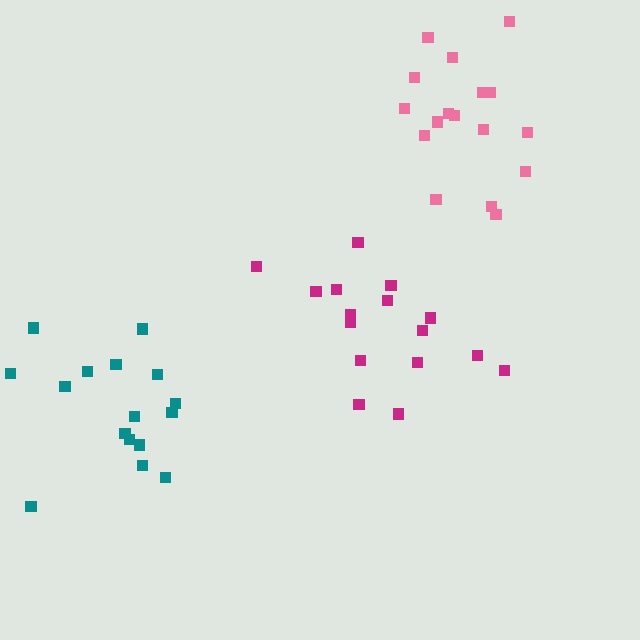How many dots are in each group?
Group 1: 17 dots, Group 2: 16 dots, Group 3: 16 dots (49 total).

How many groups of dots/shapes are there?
There are 3 groups.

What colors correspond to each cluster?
The clusters are colored: pink, teal, magenta.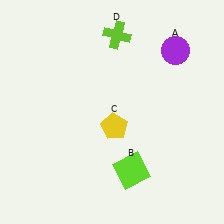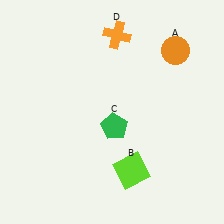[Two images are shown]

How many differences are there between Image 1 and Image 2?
There are 3 differences between the two images.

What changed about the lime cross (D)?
In Image 1, D is lime. In Image 2, it changed to orange.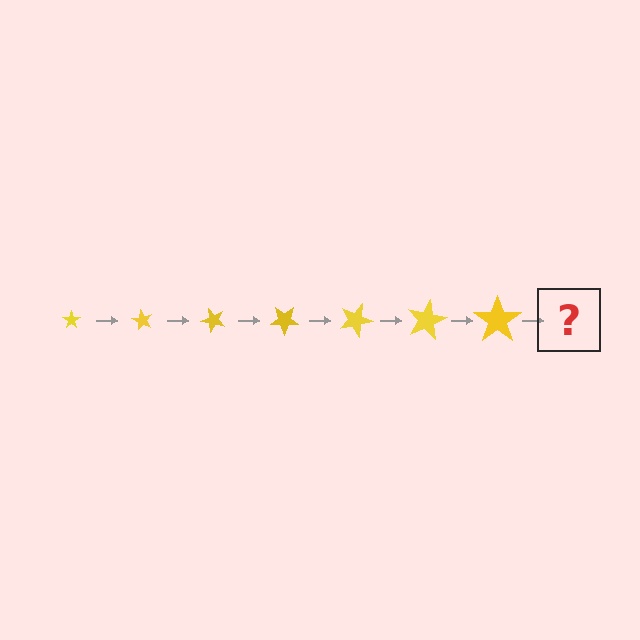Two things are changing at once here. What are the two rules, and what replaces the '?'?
The two rules are that the star grows larger each step and it rotates 60 degrees each step. The '?' should be a star, larger than the previous one and rotated 420 degrees from the start.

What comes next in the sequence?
The next element should be a star, larger than the previous one and rotated 420 degrees from the start.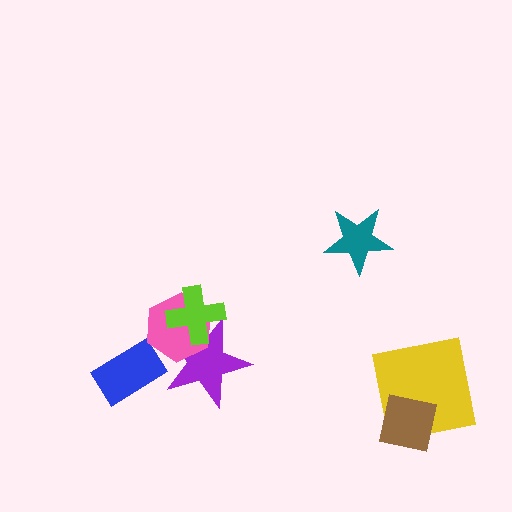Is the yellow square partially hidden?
Yes, it is partially covered by another shape.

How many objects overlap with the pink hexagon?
2 objects overlap with the pink hexagon.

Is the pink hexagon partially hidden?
Yes, it is partially covered by another shape.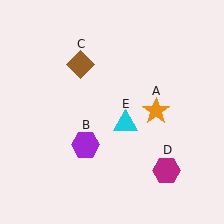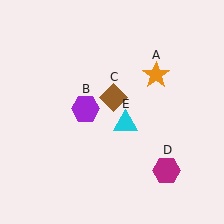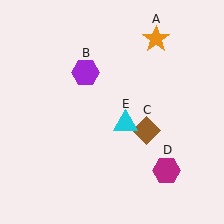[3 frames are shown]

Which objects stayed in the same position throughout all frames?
Magenta hexagon (object D) and cyan triangle (object E) remained stationary.